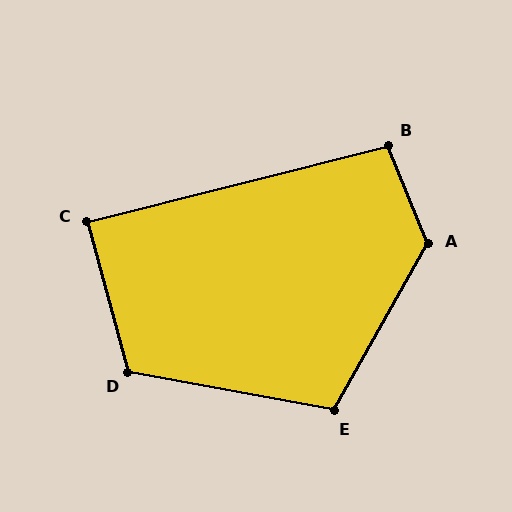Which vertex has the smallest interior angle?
C, at approximately 89 degrees.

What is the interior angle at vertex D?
Approximately 116 degrees (obtuse).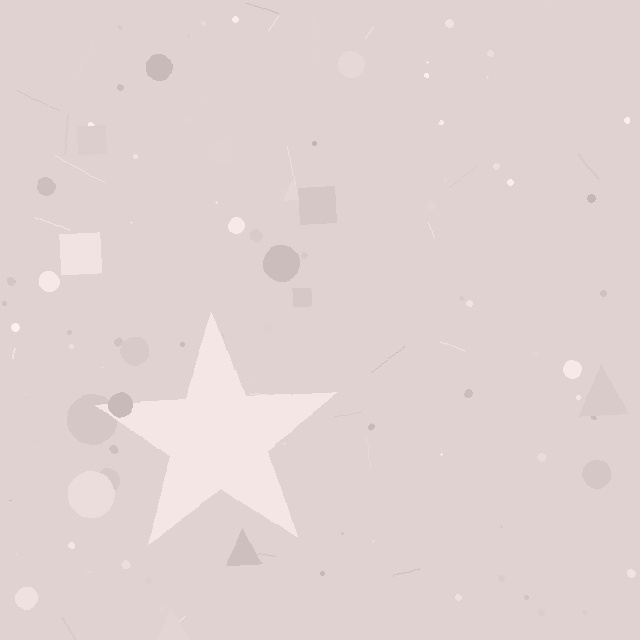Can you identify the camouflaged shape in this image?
The camouflaged shape is a star.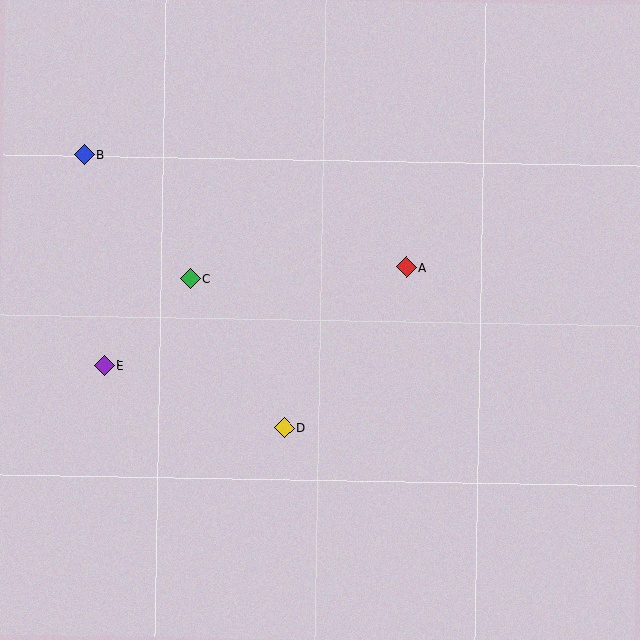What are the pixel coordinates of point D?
Point D is at (285, 428).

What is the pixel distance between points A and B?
The distance between A and B is 341 pixels.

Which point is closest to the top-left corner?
Point B is closest to the top-left corner.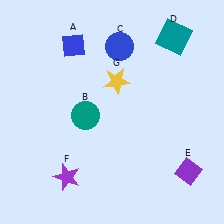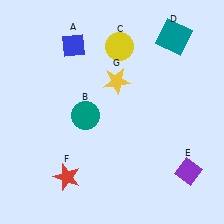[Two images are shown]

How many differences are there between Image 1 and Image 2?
There are 2 differences between the two images.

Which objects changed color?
C changed from blue to yellow. F changed from purple to red.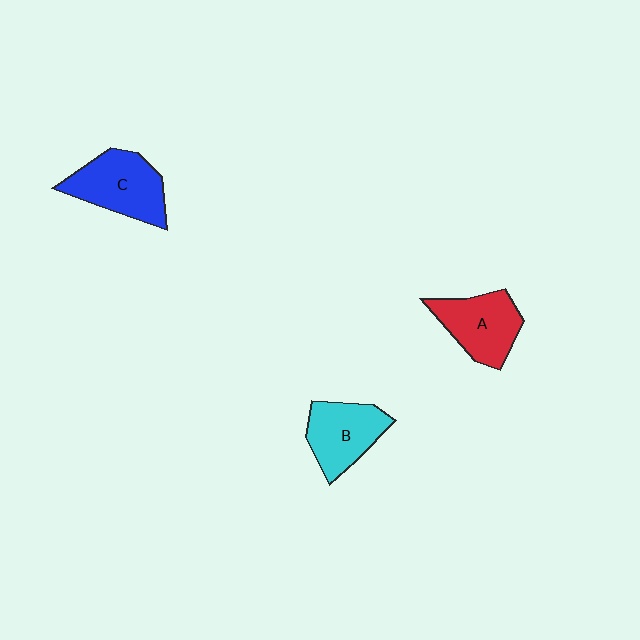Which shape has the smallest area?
Shape B (cyan).